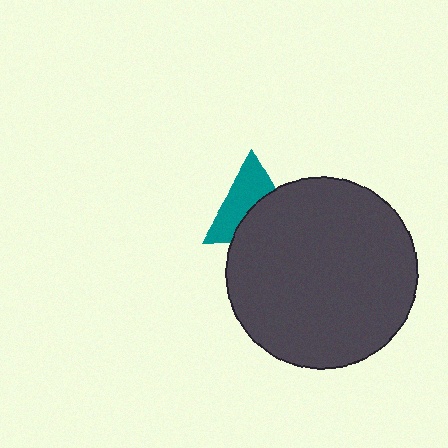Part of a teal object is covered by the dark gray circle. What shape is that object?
It is a triangle.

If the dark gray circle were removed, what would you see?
You would see the complete teal triangle.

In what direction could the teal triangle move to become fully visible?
The teal triangle could move up. That would shift it out from behind the dark gray circle entirely.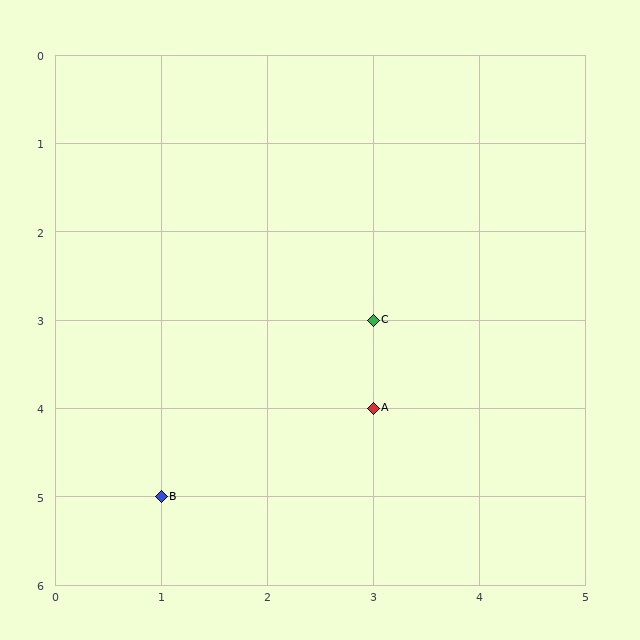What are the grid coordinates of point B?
Point B is at grid coordinates (1, 5).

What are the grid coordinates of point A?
Point A is at grid coordinates (3, 4).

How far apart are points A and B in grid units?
Points A and B are 2 columns and 1 row apart (about 2.2 grid units diagonally).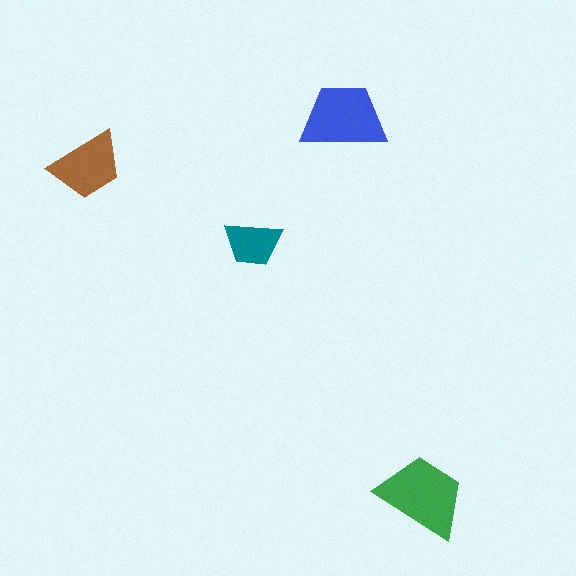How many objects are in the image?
There are 4 objects in the image.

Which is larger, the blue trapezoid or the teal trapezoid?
The blue one.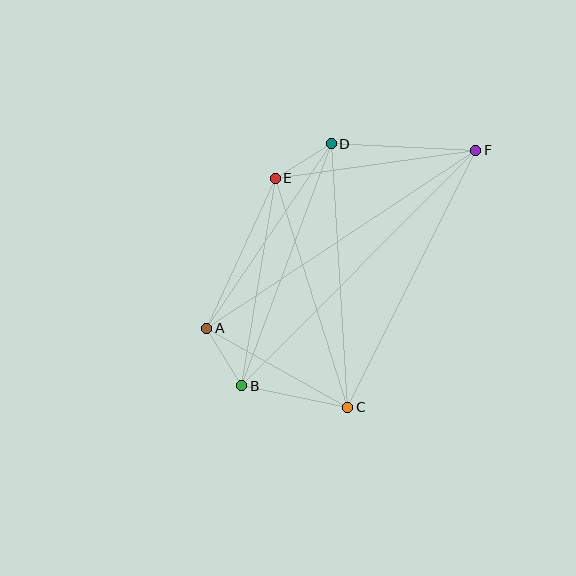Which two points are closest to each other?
Points D and E are closest to each other.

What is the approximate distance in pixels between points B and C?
The distance between B and C is approximately 108 pixels.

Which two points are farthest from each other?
Points B and F are farthest from each other.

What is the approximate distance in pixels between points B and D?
The distance between B and D is approximately 258 pixels.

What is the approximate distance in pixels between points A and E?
The distance between A and E is approximately 165 pixels.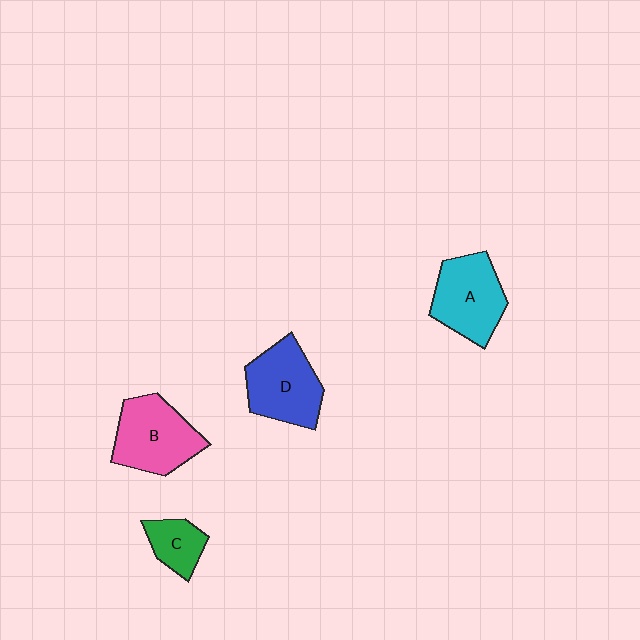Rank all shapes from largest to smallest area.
From largest to smallest: B (pink), D (blue), A (cyan), C (green).